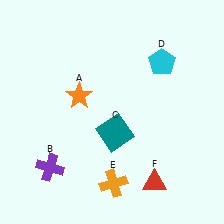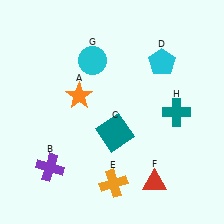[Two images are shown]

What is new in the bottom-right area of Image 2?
A teal cross (H) was added in the bottom-right area of Image 2.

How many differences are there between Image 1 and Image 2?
There are 2 differences between the two images.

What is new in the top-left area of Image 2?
A cyan circle (G) was added in the top-left area of Image 2.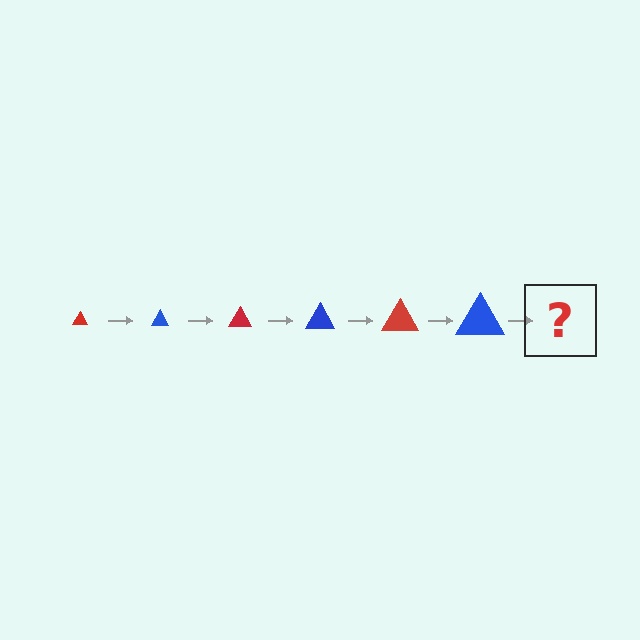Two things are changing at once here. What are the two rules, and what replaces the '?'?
The two rules are that the triangle grows larger each step and the color cycles through red and blue. The '?' should be a red triangle, larger than the previous one.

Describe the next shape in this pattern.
It should be a red triangle, larger than the previous one.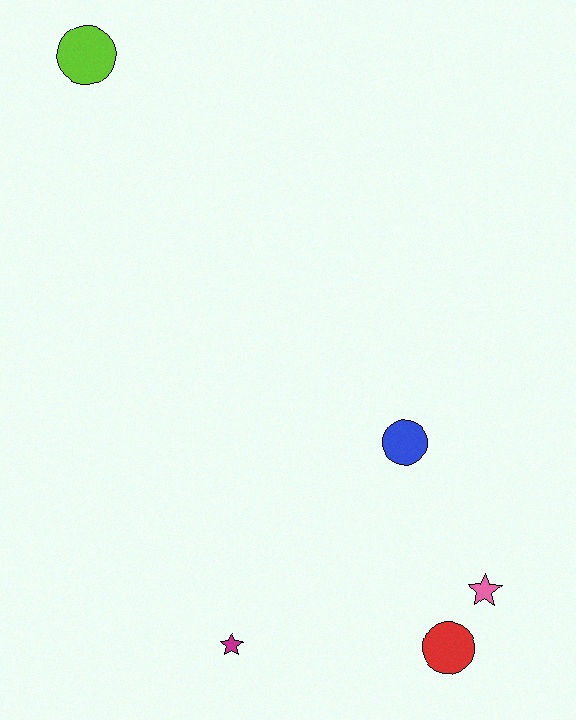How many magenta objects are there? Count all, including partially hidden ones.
There is 1 magenta object.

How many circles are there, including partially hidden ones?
There are 3 circles.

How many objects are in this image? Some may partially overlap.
There are 5 objects.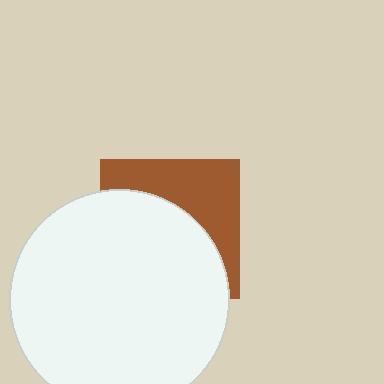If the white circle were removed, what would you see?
You would see the complete brown square.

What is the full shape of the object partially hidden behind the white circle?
The partially hidden object is a brown square.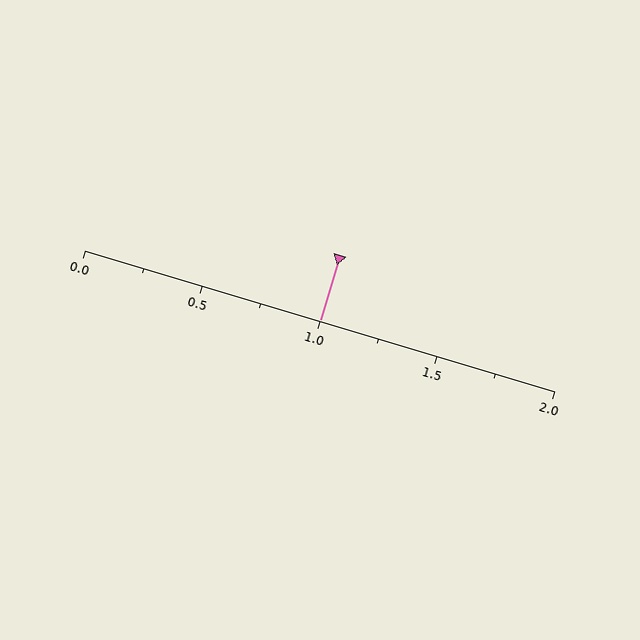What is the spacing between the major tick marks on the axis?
The major ticks are spaced 0.5 apart.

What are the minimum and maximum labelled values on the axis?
The axis runs from 0.0 to 2.0.